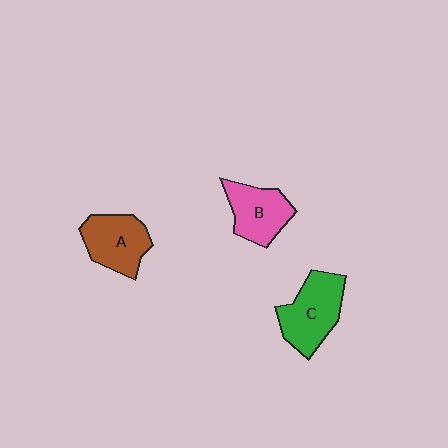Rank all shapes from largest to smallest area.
From largest to smallest: C (green), A (brown), B (pink).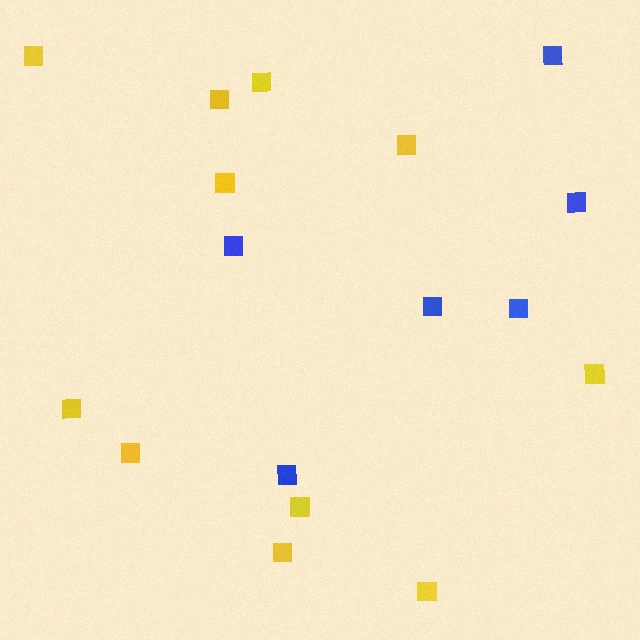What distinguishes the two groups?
There are 2 groups: one group of yellow squares (11) and one group of blue squares (6).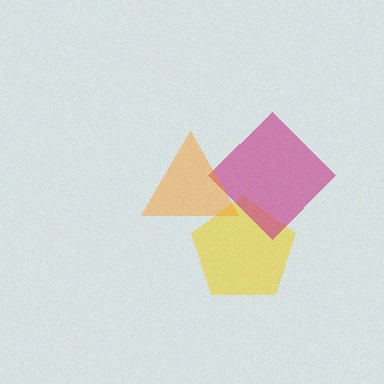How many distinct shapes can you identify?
There are 3 distinct shapes: a yellow pentagon, a magenta diamond, an orange triangle.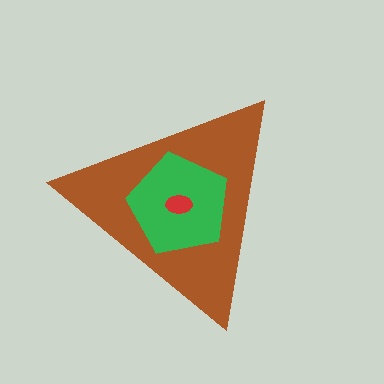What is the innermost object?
The red ellipse.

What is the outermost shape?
The brown triangle.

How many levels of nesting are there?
3.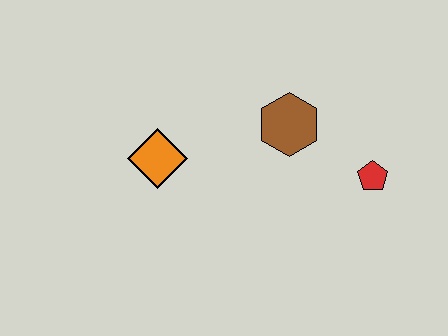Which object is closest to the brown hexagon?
The red pentagon is closest to the brown hexagon.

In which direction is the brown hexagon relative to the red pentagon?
The brown hexagon is to the left of the red pentagon.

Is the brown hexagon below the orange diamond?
No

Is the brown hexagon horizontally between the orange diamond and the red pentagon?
Yes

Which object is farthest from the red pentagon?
The orange diamond is farthest from the red pentagon.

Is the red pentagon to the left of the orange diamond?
No